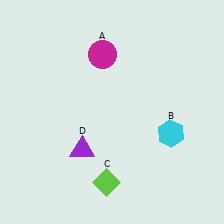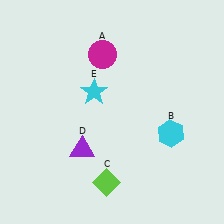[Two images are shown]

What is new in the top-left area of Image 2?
A cyan star (E) was added in the top-left area of Image 2.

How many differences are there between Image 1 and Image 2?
There is 1 difference between the two images.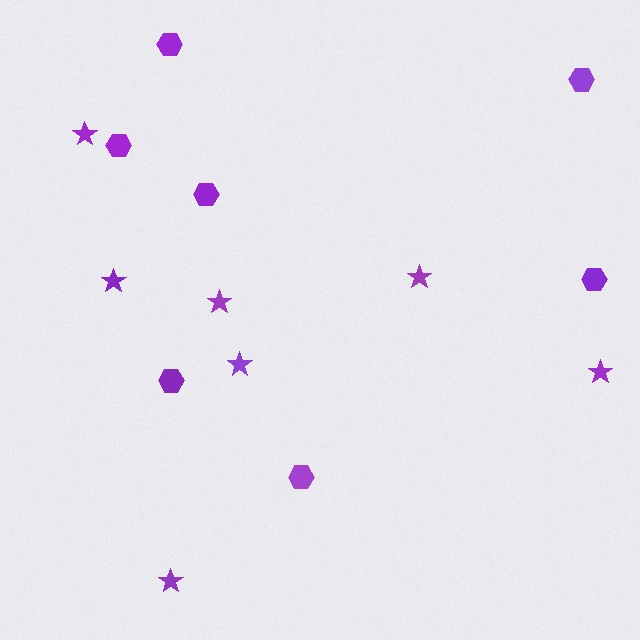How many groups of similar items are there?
There are 2 groups: one group of hexagons (7) and one group of stars (7).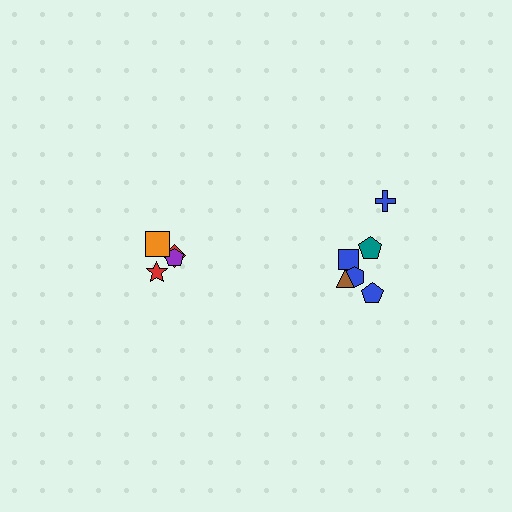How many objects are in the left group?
There are 4 objects.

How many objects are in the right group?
There are 6 objects.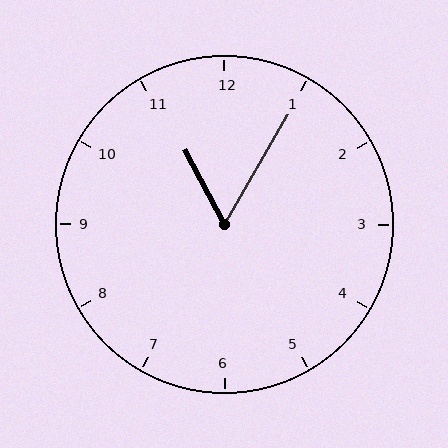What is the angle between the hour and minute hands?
Approximately 58 degrees.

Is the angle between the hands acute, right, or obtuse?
It is acute.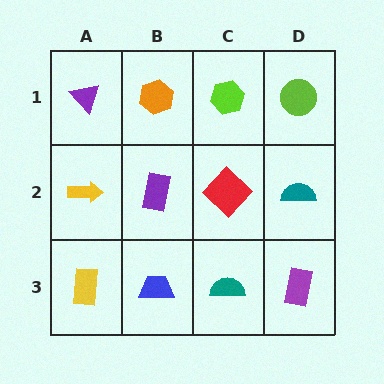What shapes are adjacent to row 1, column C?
A red diamond (row 2, column C), an orange hexagon (row 1, column B), a lime circle (row 1, column D).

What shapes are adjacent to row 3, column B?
A purple rectangle (row 2, column B), a yellow rectangle (row 3, column A), a teal semicircle (row 3, column C).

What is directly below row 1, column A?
A yellow arrow.